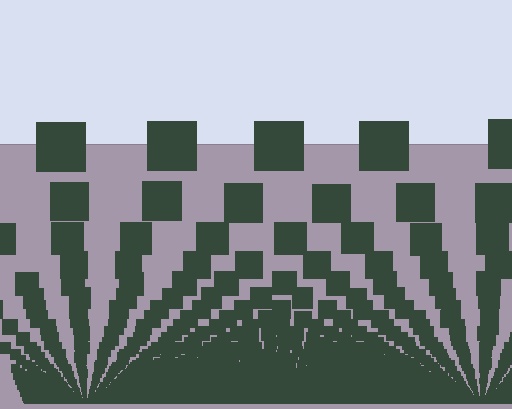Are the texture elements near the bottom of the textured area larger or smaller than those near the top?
Smaller. The gradient is inverted — elements near the bottom are smaller and denser.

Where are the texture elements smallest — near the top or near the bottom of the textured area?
Near the bottom.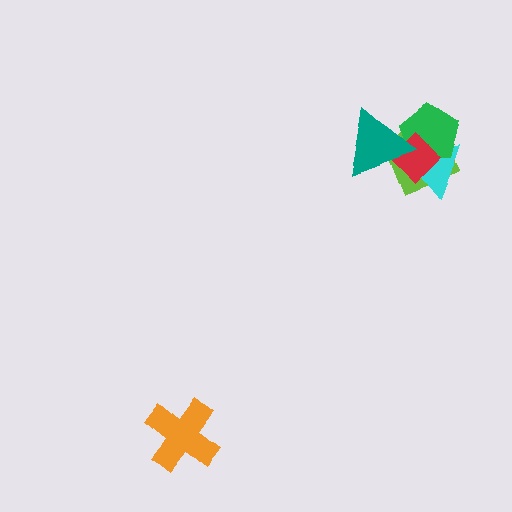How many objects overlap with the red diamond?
4 objects overlap with the red diamond.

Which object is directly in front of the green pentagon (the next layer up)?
The red diamond is directly in front of the green pentagon.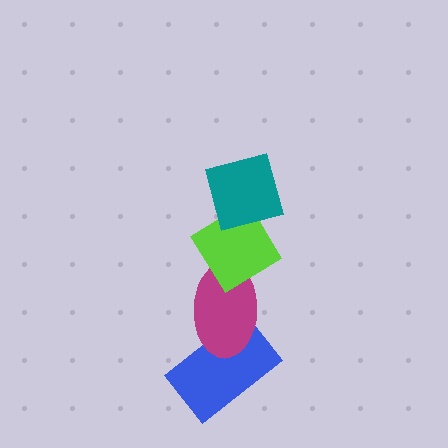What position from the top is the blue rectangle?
The blue rectangle is 4th from the top.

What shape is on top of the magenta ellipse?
The lime diamond is on top of the magenta ellipse.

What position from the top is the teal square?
The teal square is 1st from the top.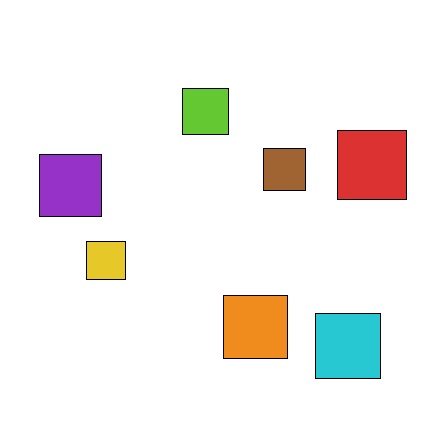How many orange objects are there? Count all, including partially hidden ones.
There is 1 orange object.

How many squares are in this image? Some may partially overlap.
There are 7 squares.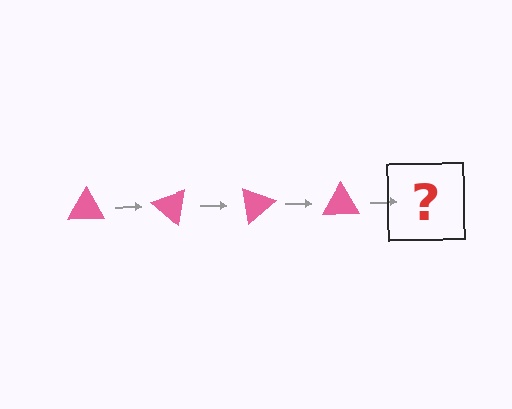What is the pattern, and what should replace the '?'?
The pattern is that the triangle rotates 40 degrees each step. The '?' should be a pink triangle rotated 160 degrees.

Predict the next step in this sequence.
The next step is a pink triangle rotated 160 degrees.